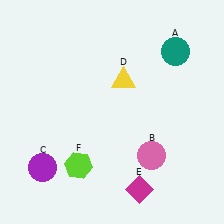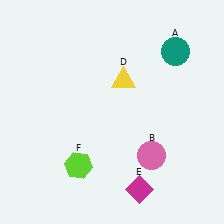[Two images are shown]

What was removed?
The purple circle (C) was removed in Image 2.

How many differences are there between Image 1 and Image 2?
There is 1 difference between the two images.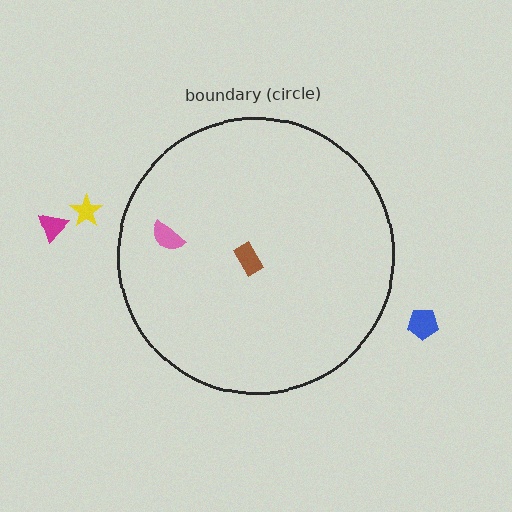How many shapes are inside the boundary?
2 inside, 3 outside.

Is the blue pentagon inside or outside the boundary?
Outside.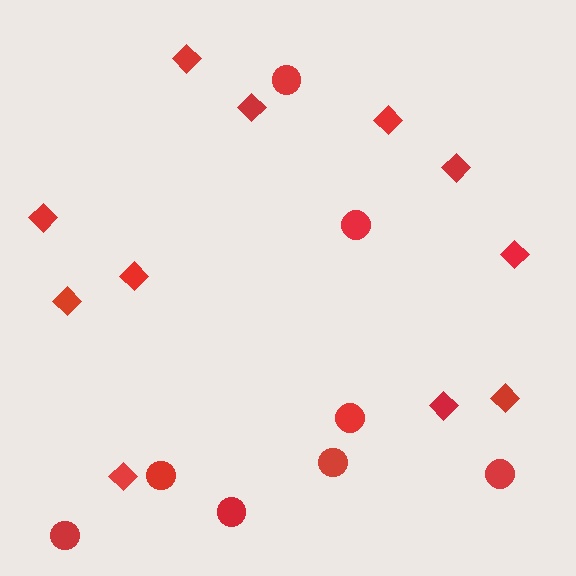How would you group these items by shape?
There are 2 groups: one group of diamonds (11) and one group of circles (8).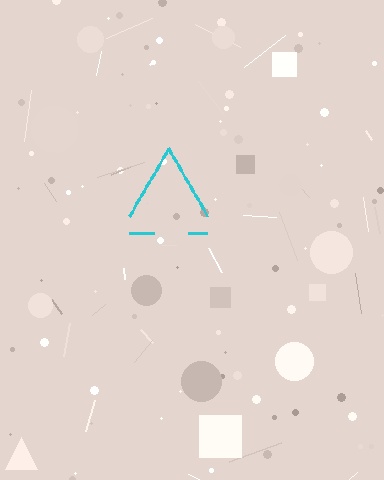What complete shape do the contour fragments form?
The contour fragments form a triangle.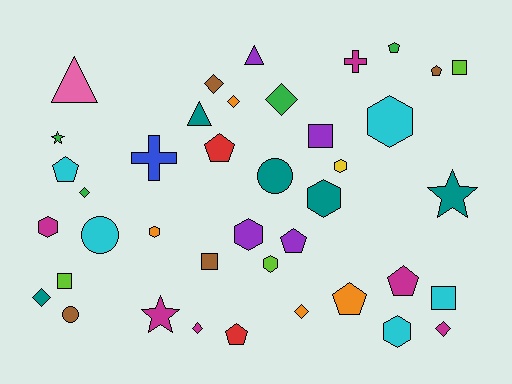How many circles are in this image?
There are 3 circles.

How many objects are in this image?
There are 40 objects.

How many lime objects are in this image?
There are 3 lime objects.